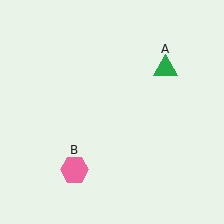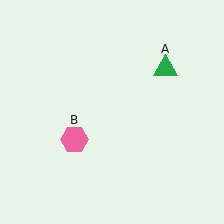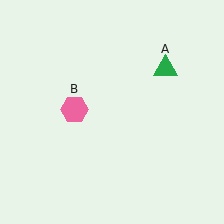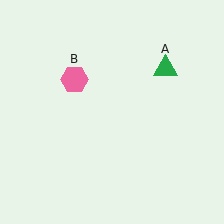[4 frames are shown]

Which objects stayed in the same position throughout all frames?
Green triangle (object A) remained stationary.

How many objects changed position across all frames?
1 object changed position: pink hexagon (object B).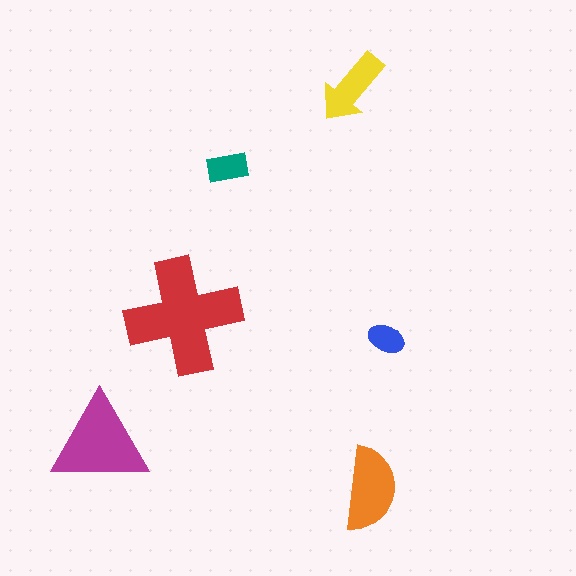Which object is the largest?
The red cross.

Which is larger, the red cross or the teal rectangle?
The red cross.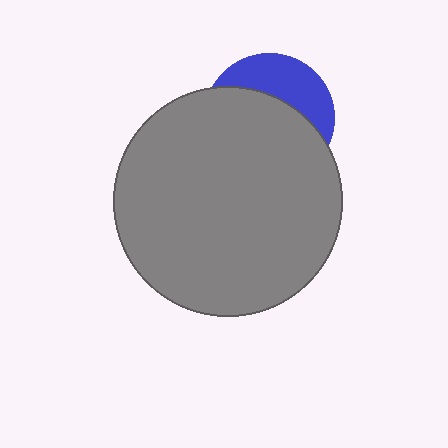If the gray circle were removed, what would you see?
You would see the complete blue circle.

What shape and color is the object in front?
The object in front is a gray circle.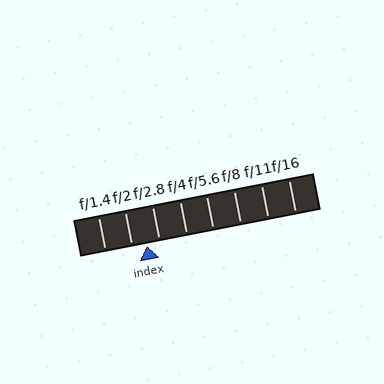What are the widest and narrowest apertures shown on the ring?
The widest aperture shown is f/1.4 and the narrowest is f/16.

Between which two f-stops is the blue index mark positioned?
The index mark is between f/2 and f/2.8.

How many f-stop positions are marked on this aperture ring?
There are 8 f-stop positions marked.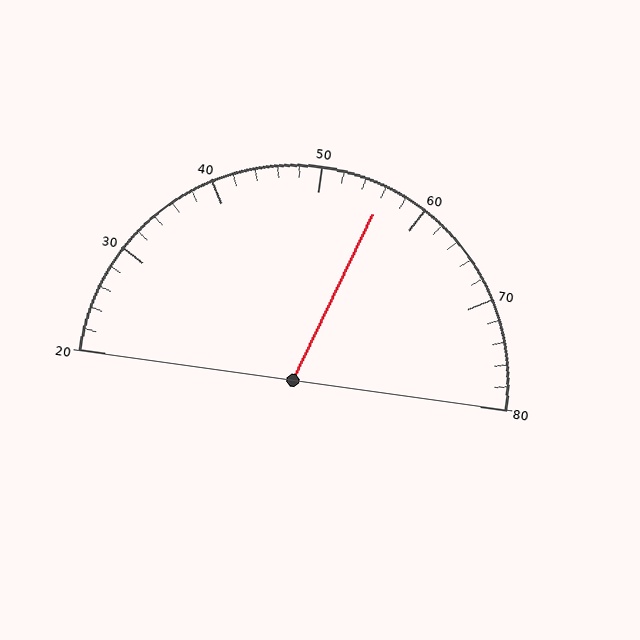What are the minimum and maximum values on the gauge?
The gauge ranges from 20 to 80.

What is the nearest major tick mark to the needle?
The nearest major tick mark is 60.